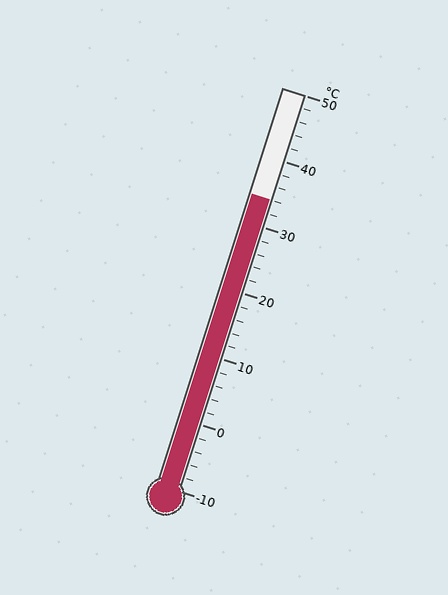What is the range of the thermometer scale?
The thermometer scale ranges from -10°C to 50°C.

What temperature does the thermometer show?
The thermometer shows approximately 34°C.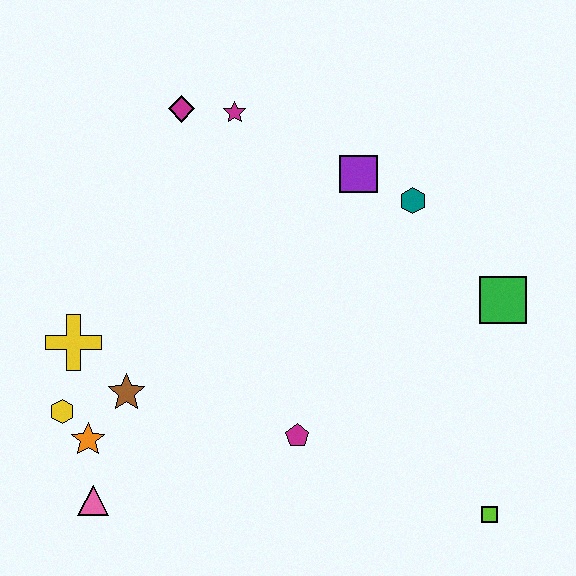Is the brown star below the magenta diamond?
Yes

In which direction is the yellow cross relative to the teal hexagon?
The yellow cross is to the left of the teal hexagon.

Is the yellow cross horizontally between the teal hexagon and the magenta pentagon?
No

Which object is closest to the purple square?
The teal hexagon is closest to the purple square.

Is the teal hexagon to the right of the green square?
No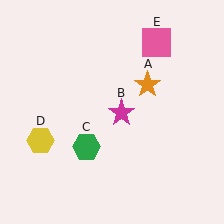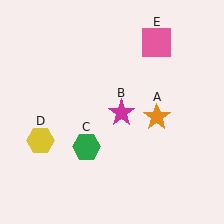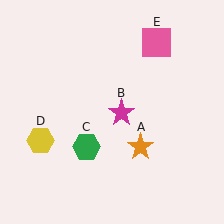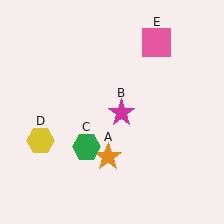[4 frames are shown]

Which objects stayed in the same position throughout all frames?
Magenta star (object B) and green hexagon (object C) and yellow hexagon (object D) and pink square (object E) remained stationary.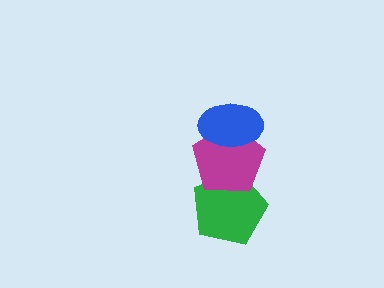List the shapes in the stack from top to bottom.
From top to bottom: the blue ellipse, the magenta pentagon, the green pentagon.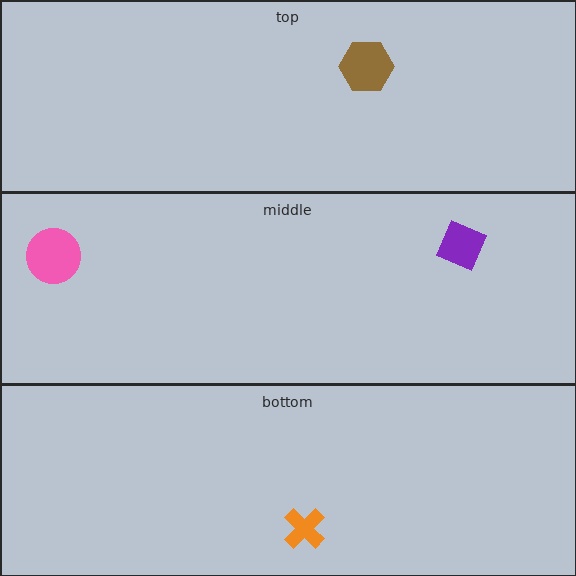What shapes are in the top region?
The brown hexagon.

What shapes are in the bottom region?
The orange cross.